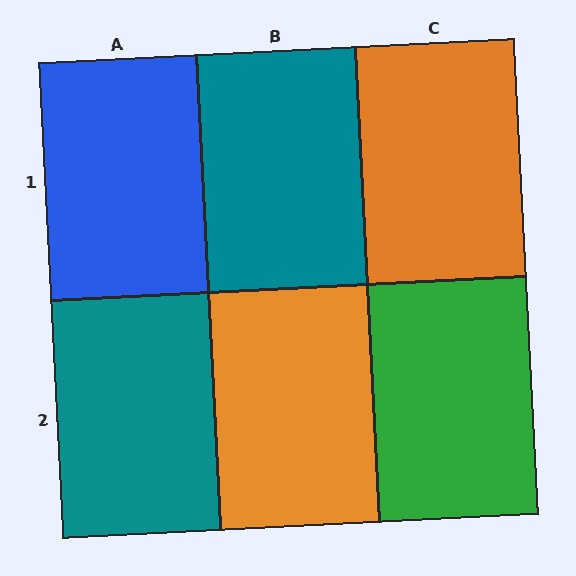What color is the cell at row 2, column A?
Teal.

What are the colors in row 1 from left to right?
Blue, teal, orange.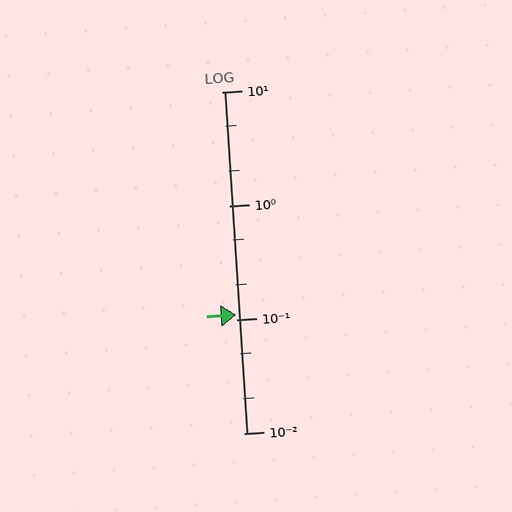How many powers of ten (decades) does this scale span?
The scale spans 3 decades, from 0.01 to 10.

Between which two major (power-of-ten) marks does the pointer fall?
The pointer is between 0.1 and 1.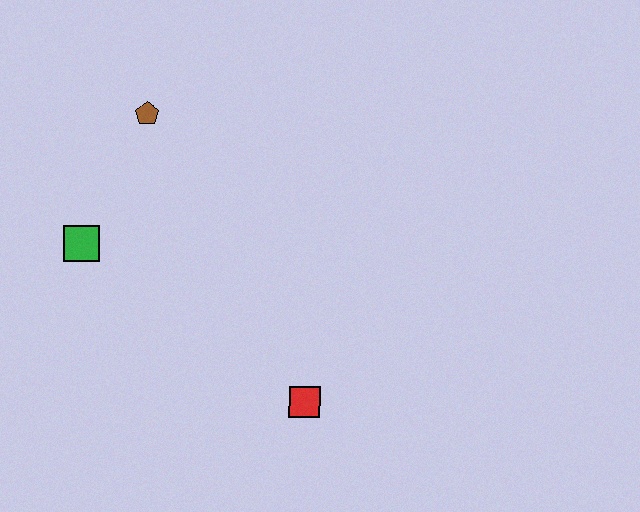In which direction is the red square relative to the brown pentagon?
The red square is below the brown pentagon.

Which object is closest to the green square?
The brown pentagon is closest to the green square.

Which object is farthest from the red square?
The brown pentagon is farthest from the red square.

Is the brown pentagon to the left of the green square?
No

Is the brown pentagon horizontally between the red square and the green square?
Yes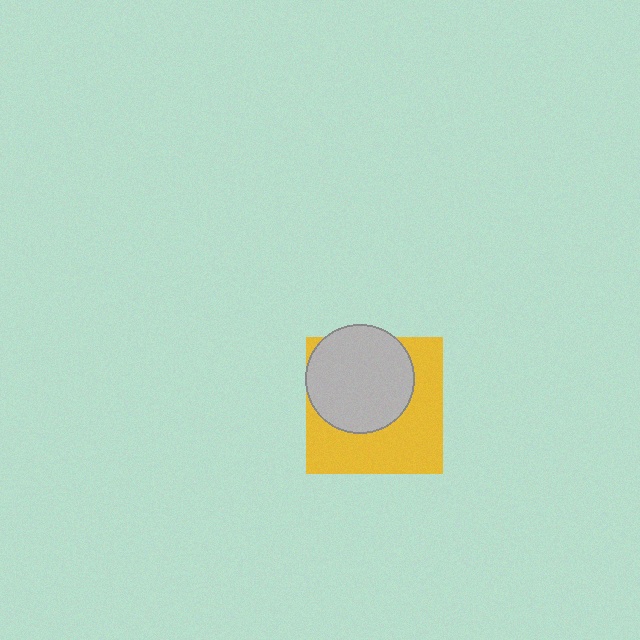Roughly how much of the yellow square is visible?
About half of it is visible (roughly 53%).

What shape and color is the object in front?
The object in front is a light gray circle.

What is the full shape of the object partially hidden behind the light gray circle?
The partially hidden object is a yellow square.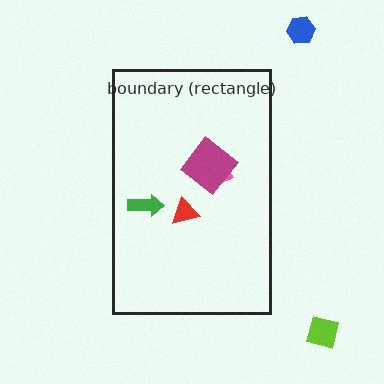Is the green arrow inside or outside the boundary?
Inside.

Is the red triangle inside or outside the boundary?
Inside.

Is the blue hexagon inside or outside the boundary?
Outside.